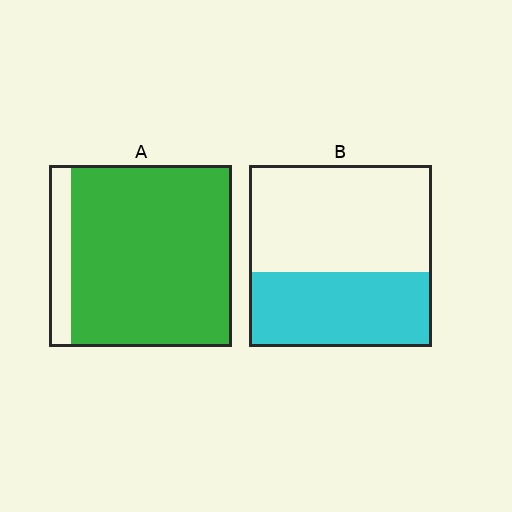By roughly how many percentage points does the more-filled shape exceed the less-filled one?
By roughly 45 percentage points (A over B).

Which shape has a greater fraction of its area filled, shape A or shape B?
Shape A.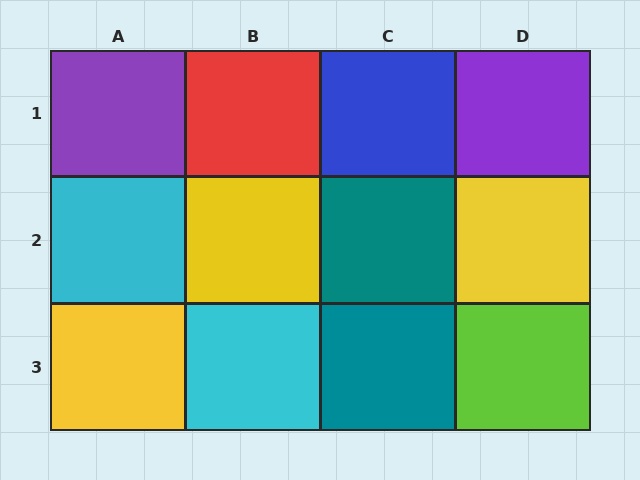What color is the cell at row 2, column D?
Yellow.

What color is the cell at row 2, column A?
Cyan.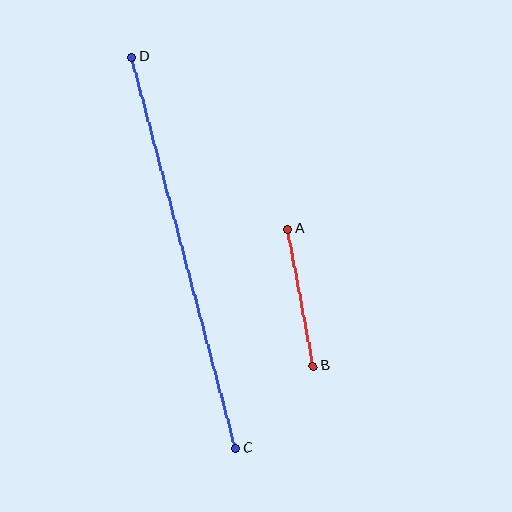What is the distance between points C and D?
The distance is approximately 404 pixels.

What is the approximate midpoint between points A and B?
The midpoint is at approximately (300, 297) pixels.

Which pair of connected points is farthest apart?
Points C and D are farthest apart.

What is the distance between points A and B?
The distance is approximately 139 pixels.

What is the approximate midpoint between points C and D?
The midpoint is at approximately (184, 253) pixels.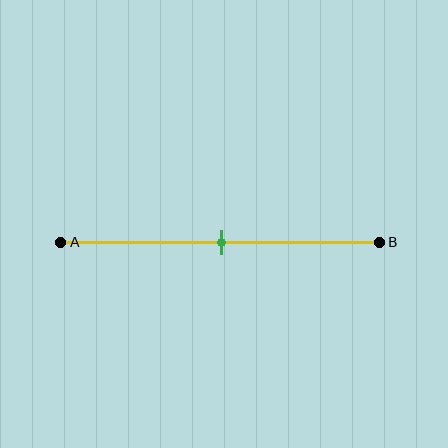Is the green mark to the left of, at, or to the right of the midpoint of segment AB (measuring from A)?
The green mark is approximately at the midpoint of segment AB.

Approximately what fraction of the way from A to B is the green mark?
The green mark is approximately 50% of the way from A to B.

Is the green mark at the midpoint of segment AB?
Yes, the mark is approximately at the midpoint.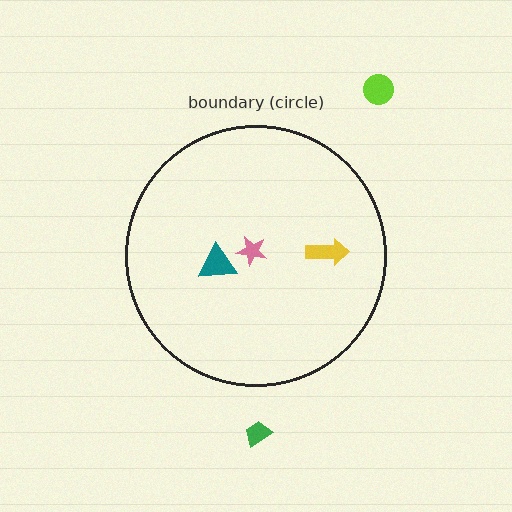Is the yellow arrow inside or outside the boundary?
Inside.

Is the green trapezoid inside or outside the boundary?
Outside.